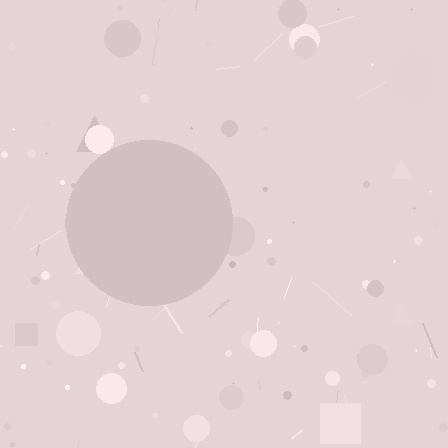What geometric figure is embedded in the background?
A circle is embedded in the background.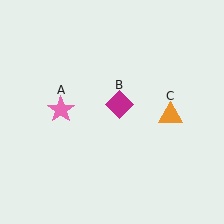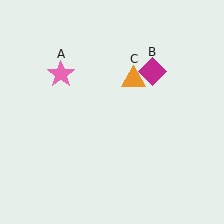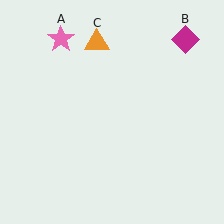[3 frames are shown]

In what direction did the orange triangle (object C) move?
The orange triangle (object C) moved up and to the left.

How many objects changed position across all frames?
3 objects changed position: pink star (object A), magenta diamond (object B), orange triangle (object C).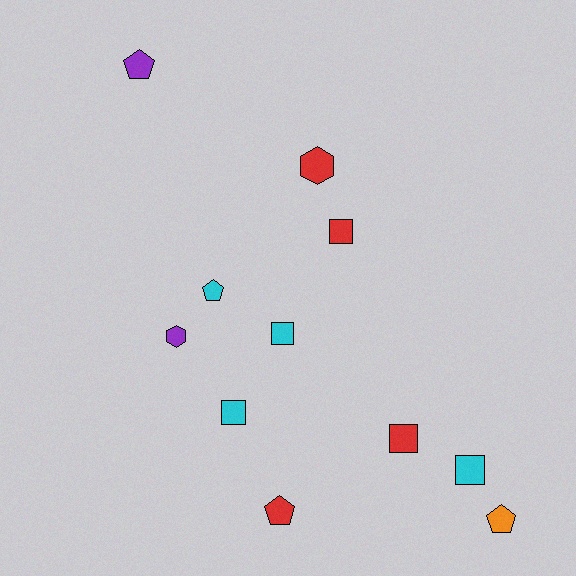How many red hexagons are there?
There is 1 red hexagon.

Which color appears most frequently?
Red, with 4 objects.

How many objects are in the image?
There are 11 objects.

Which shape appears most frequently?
Square, with 5 objects.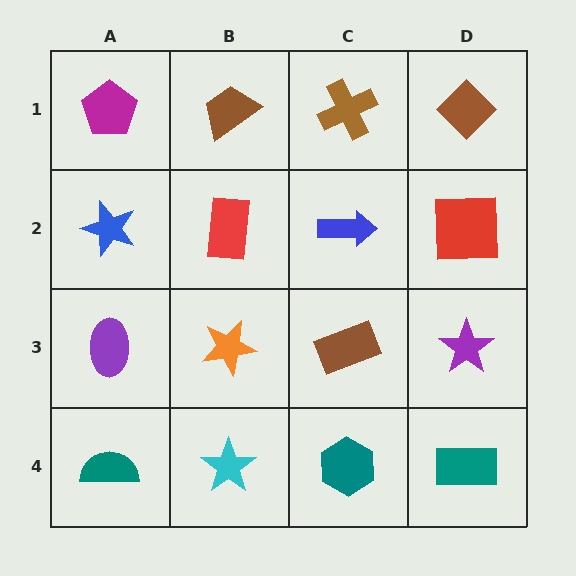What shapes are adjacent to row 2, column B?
A brown trapezoid (row 1, column B), an orange star (row 3, column B), a blue star (row 2, column A), a blue arrow (row 2, column C).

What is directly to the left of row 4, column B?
A teal semicircle.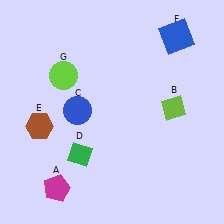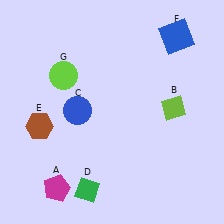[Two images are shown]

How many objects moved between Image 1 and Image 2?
1 object moved between the two images.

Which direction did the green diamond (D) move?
The green diamond (D) moved down.